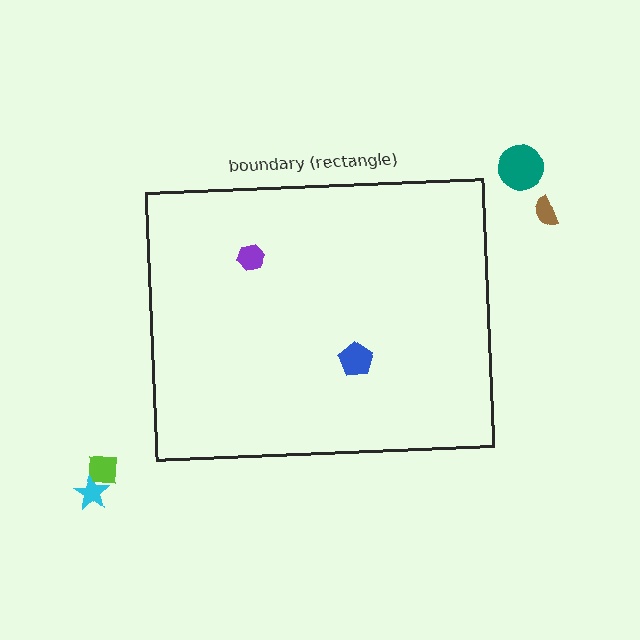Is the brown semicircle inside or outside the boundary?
Outside.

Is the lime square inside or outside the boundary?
Outside.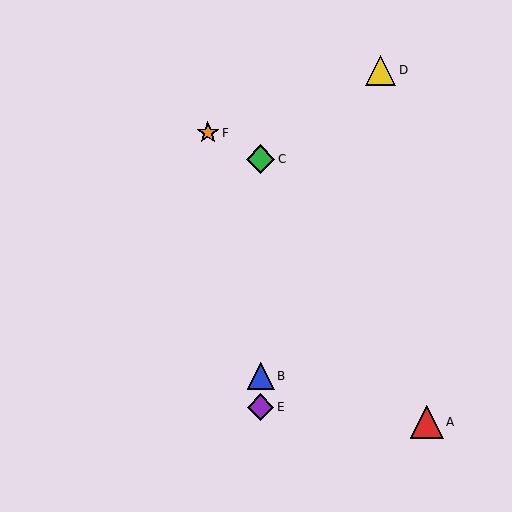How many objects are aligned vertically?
3 objects (B, C, E) are aligned vertically.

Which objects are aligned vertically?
Objects B, C, E are aligned vertically.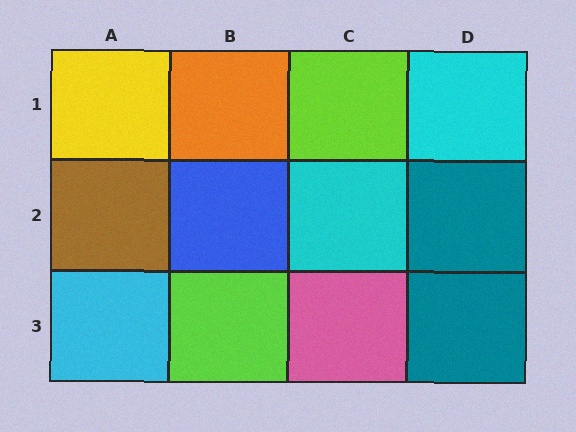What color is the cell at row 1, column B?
Orange.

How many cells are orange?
1 cell is orange.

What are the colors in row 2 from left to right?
Brown, blue, cyan, teal.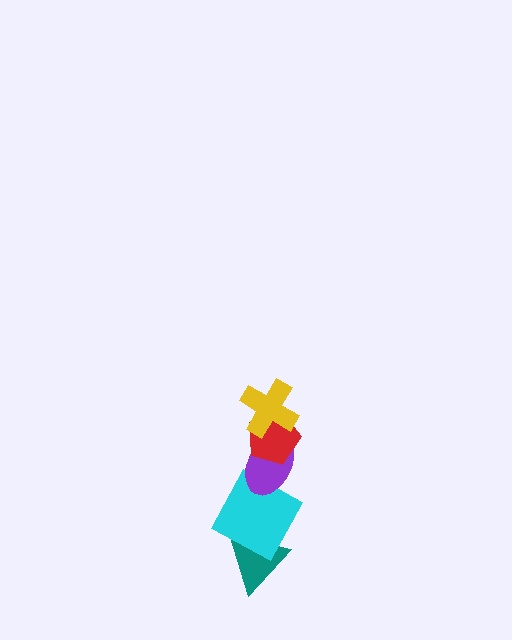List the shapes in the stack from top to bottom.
From top to bottom: the yellow cross, the red pentagon, the purple ellipse, the cyan square, the teal triangle.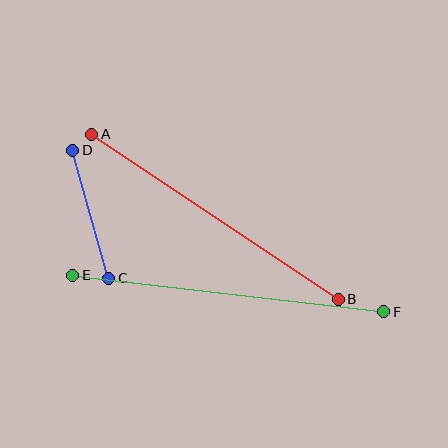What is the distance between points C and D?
The distance is approximately 133 pixels.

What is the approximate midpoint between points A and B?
The midpoint is at approximately (215, 217) pixels.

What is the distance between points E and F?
The distance is approximately 313 pixels.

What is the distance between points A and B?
The distance is approximately 297 pixels.